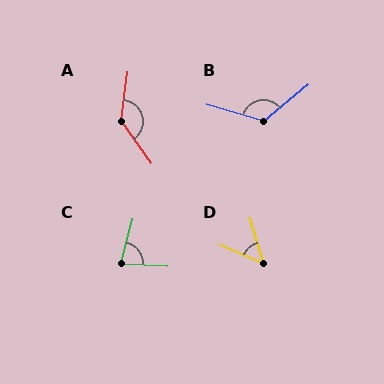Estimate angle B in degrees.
Approximately 124 degrees.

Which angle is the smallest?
D, at approximately 50 degrees.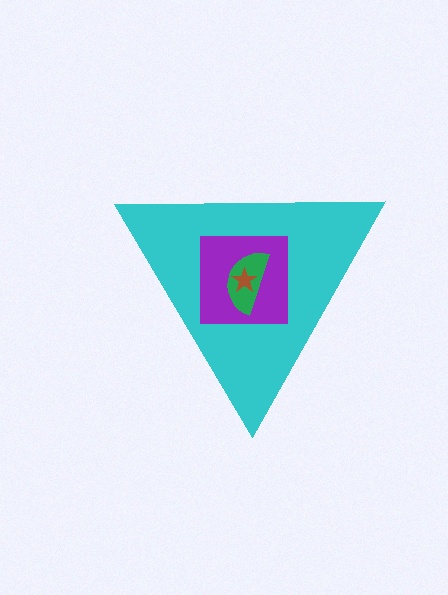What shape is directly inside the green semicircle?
The brown star.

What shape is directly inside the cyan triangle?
The purple square.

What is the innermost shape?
The brown star.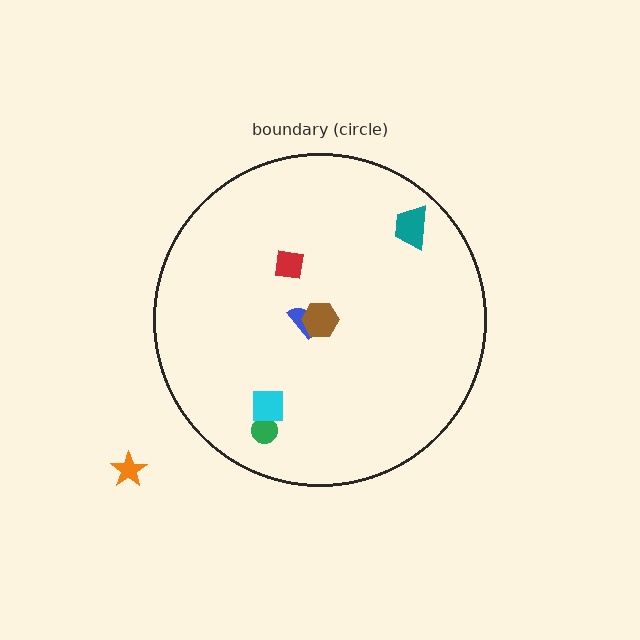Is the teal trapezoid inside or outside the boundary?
Inside.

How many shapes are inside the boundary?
6 inside, 1 outside.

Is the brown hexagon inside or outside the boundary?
Inside.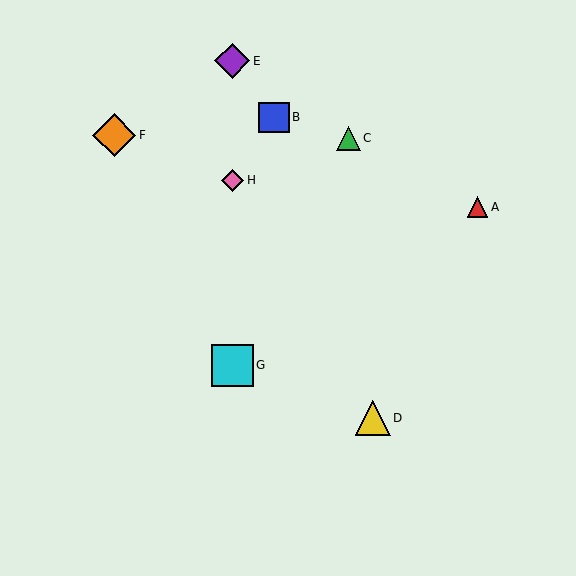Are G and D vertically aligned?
No, G is at x≈232 and D is at x≈373.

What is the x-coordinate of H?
Object H is at x≈232.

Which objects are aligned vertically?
Objects E, G, H are aligned vertically.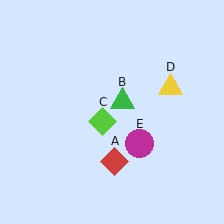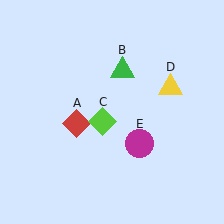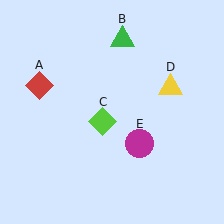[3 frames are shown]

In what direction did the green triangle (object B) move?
The green triangle (object B) moved up.